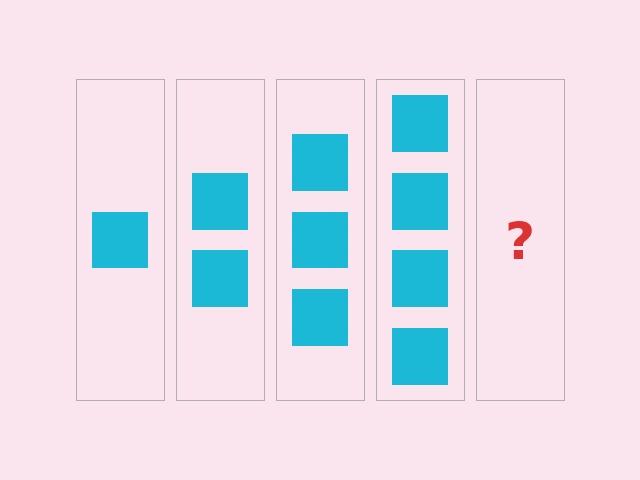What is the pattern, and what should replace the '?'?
The pattern is that each step adds one more square. The '?' should be 5 squares.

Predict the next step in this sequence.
The next step is 5 squares.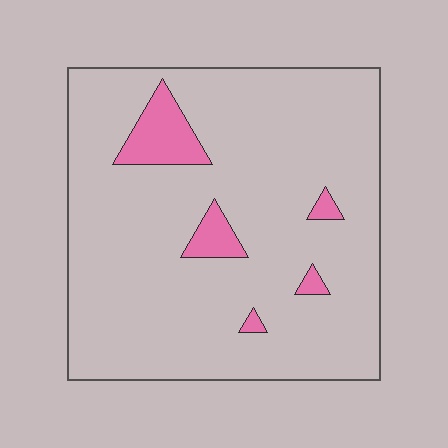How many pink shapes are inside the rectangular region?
5.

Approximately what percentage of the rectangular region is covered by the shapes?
Approximately 10%.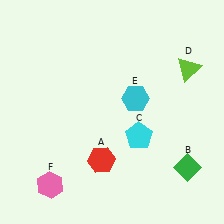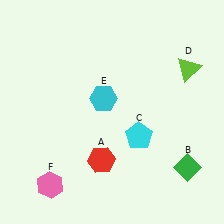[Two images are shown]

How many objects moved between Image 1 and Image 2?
1 object moved between the two images.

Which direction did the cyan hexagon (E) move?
The cyan hexagon (E) moved left.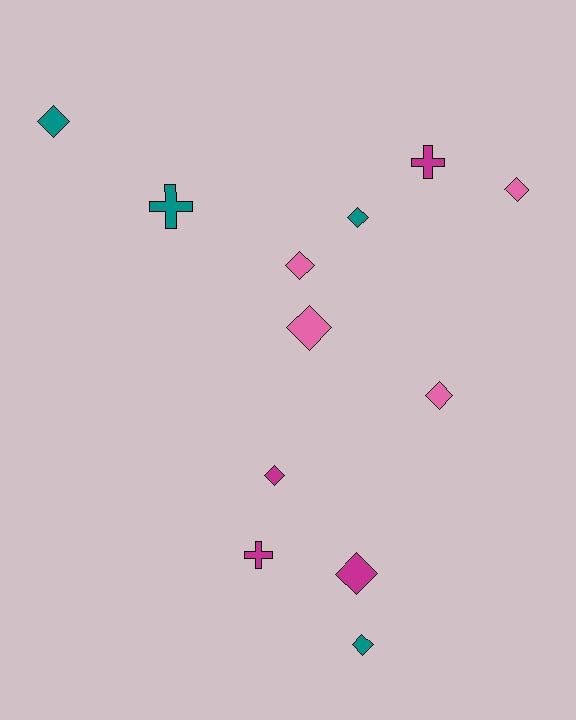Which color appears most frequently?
Pink, with 4 objects.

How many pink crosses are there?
There are no pink crosses.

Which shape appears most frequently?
Diamond, with 9 objects.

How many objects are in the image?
There are 12 objects.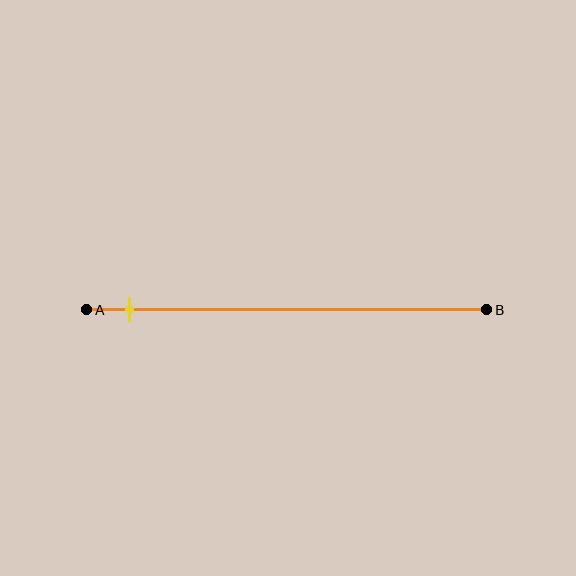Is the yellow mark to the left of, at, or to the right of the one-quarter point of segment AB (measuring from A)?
The yellow mark is to the left of the one-quarter point of segment AB.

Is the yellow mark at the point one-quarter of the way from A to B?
No, the mark is at about 10% from A, not at the 25% one-quarter point.